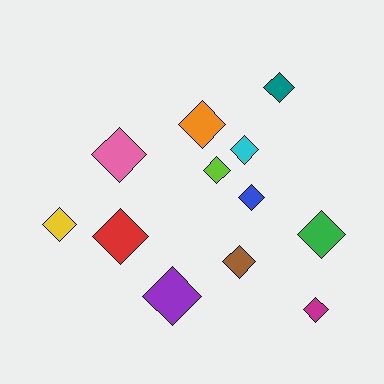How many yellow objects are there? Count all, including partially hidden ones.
There is 1 yellow object.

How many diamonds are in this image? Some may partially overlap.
There are 12 diamonds.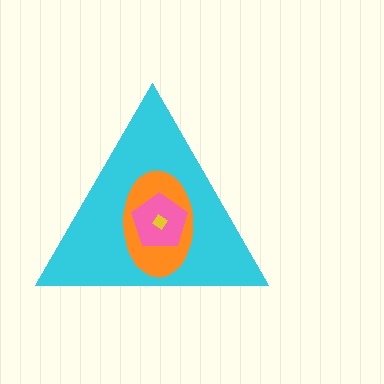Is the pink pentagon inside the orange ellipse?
Yes.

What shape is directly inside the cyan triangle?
The orange ellipse.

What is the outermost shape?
The cyan triangle.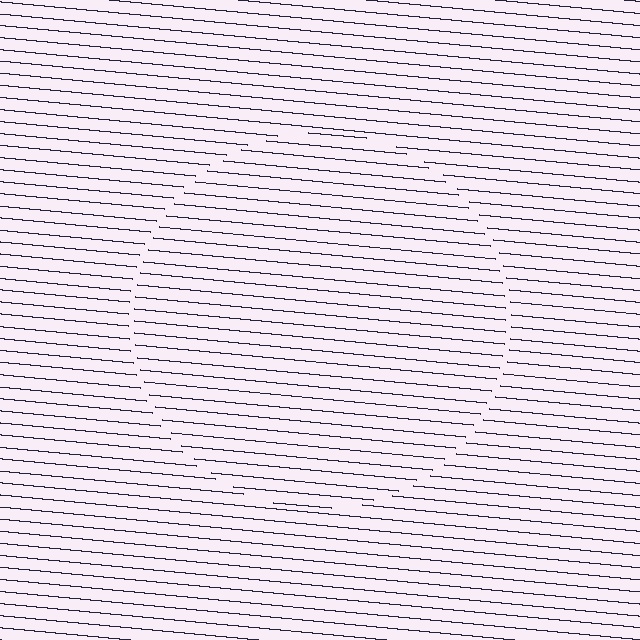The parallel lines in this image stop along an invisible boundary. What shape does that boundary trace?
An illusory circle. The interior of the shape contains the same grating, shifted by half a period — the contour is defined by the phase discontinuity where line-ends from the inner and outer gratings abut.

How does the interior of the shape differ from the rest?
The interior of the shape contains the same grating, shifted by half a period — the contour is defined by the phase discontinuity where line-ends from the inner and outer gratings abut.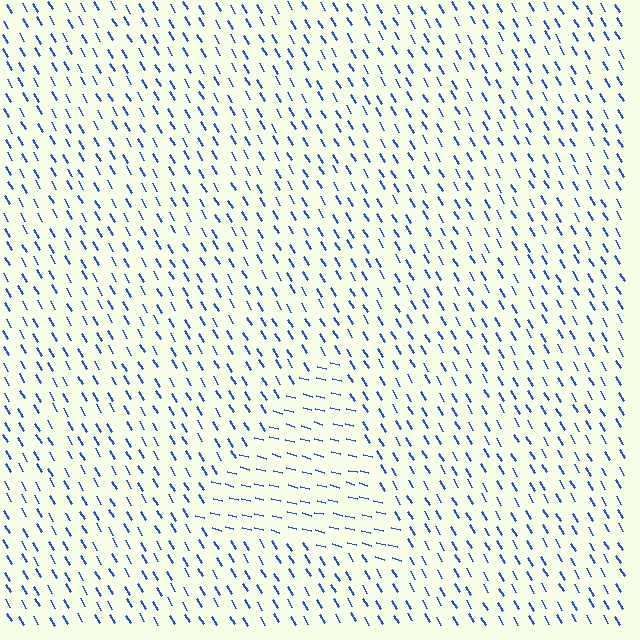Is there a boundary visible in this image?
Yes, there is a texture boundary formed by a change in line orientation.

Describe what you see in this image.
The image is filled with small blue line segments. A triangle region in the image has lines oriented differently from the surrounding lines, creating a visible texture boundary.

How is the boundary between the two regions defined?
The boundary is defined purely by a change in line orientation (approximately 45 degrees difference). All lines are the same color and thickness.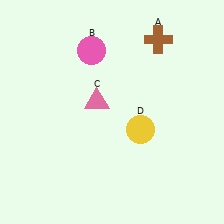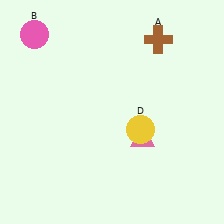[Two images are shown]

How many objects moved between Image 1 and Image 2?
2 objects moved between the two images.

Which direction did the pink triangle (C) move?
The pink triangle (C) moved right.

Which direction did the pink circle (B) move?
The pink circle (B) moved left.